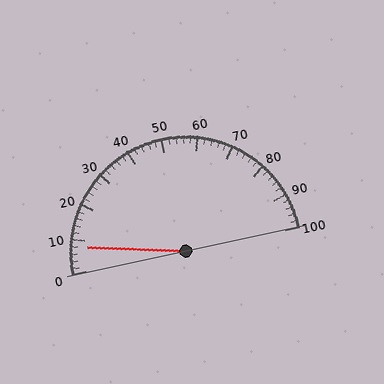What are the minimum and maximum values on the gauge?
The gauge ranges from 0 to 100.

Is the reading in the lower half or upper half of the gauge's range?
The reading is in the lower half of the range (0 to 100).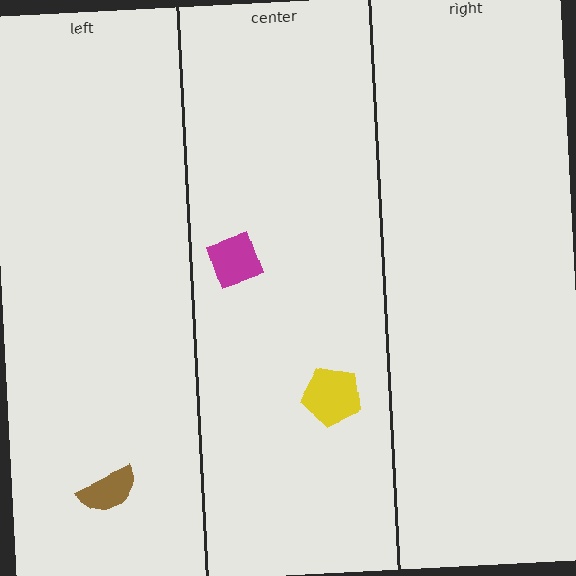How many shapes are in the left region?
1.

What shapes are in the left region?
The brown semicircle.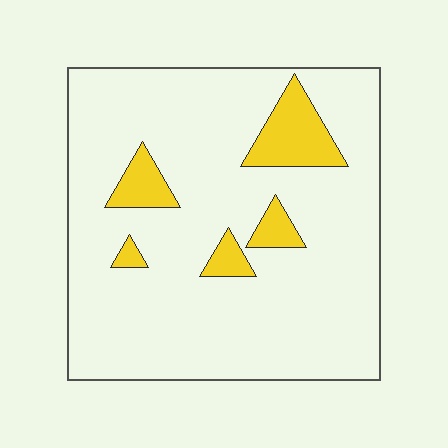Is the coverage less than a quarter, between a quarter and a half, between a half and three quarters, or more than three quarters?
Less than a quarter.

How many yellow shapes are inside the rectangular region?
5.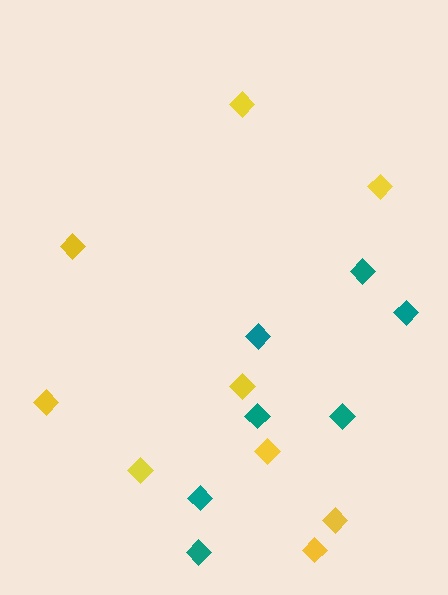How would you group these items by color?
There are 2 groups: one group of teal diamonds (7) and one group of yellow diamonds (9).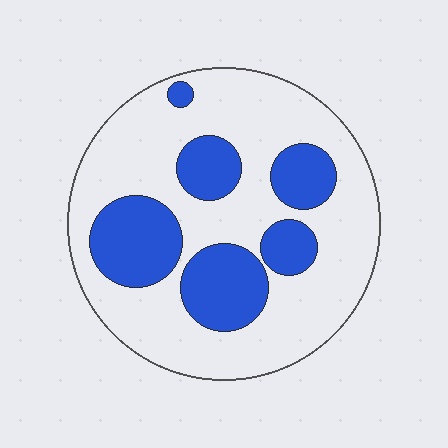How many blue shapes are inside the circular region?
6.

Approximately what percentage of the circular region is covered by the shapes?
Approximately 30%.